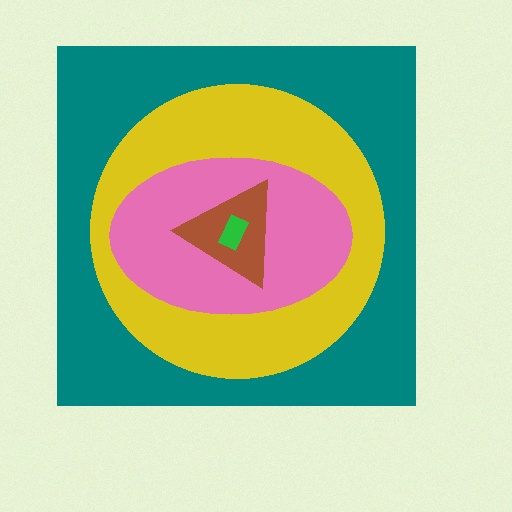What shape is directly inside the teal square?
The yellow circle.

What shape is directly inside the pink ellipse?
The brown triangle.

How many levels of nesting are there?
5.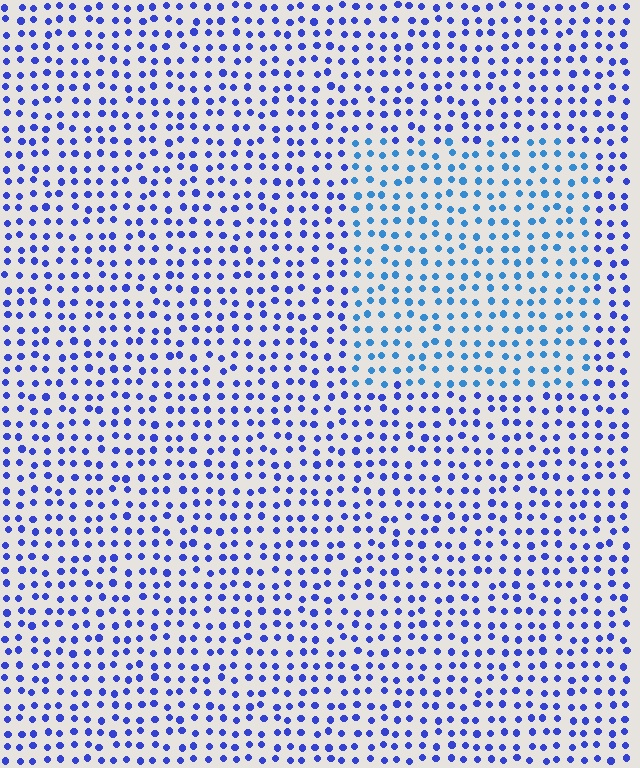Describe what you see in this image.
The image is filled with small blue elements in a uniform arrangement. A rectangle-shaped region is visible where the elements are tinted to a slightly different hue, forming a subtle color boundary.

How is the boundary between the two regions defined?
The boundary is defined purely by a slight shift in hue (about 29 degrees). Spacing, size, and orientation are identical on both sides.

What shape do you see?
I see a rectangle.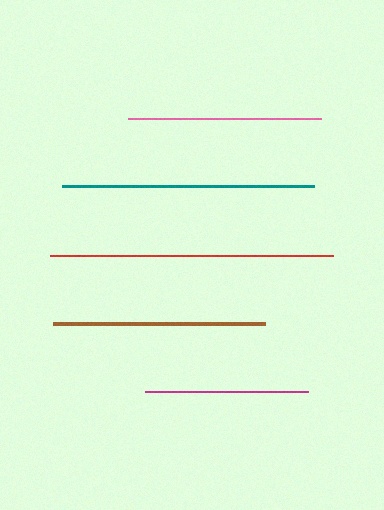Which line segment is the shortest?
The magenta line is the shortest at approximately 163 pixels.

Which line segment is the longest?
The red line is the longest at approximately 284 pixels.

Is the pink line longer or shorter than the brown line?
The brown line is longer than the pink line.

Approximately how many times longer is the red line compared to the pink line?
The red line is approximately 1.5 times the length of the pink line.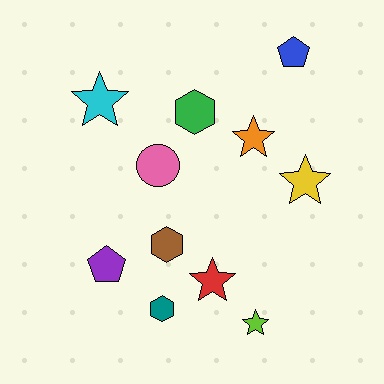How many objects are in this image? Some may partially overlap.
There are 11 objects.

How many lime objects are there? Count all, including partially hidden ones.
There is 1 lime object.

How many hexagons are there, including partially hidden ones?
There are 3 hexagons.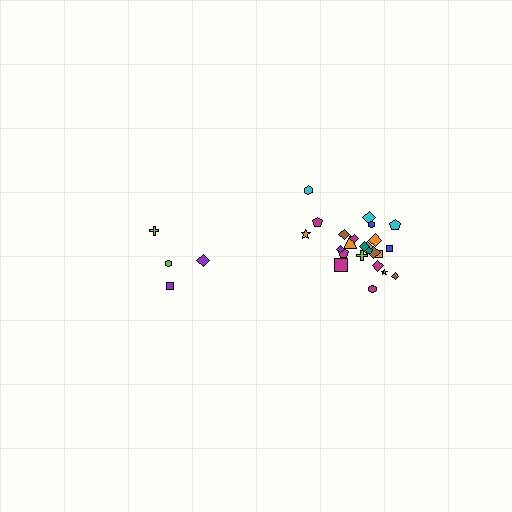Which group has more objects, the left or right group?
The right group.